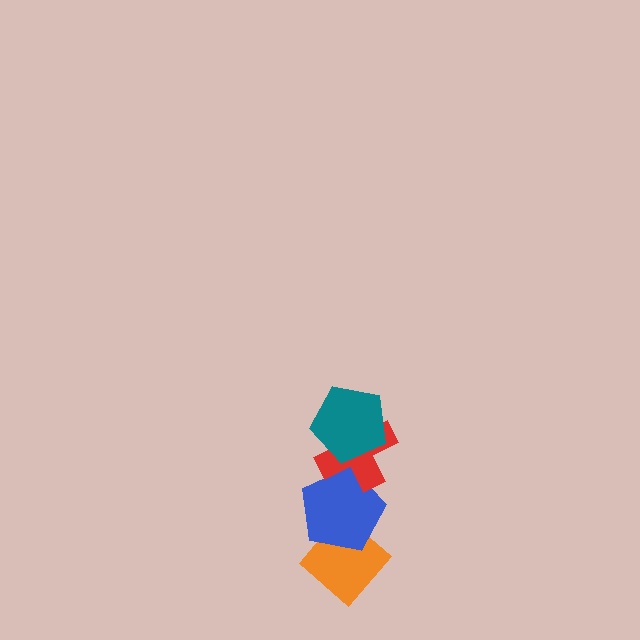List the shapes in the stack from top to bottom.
From top to bottom: the teal pentagon, the red cross, the blue pentagon, the orange diamond.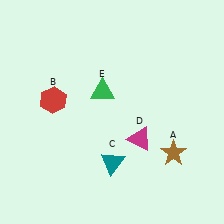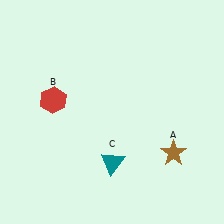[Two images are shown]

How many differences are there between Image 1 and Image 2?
There are 2 differences between the two images.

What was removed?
The green triangle (E), the magenta triangle (D) were removed in Image 2.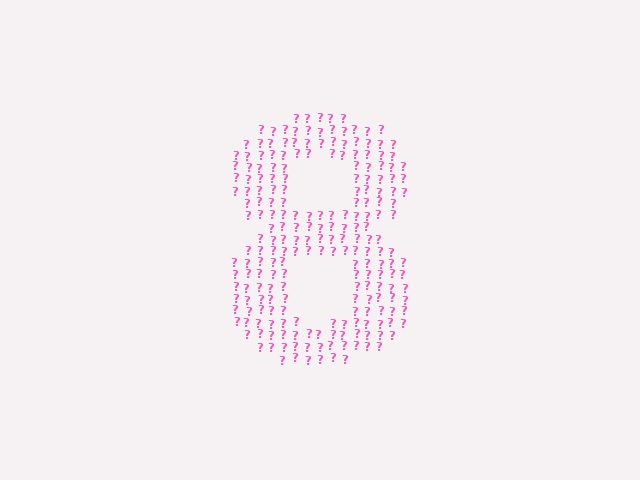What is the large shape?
The large shape is the digit 8.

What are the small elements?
The small elements are question marks.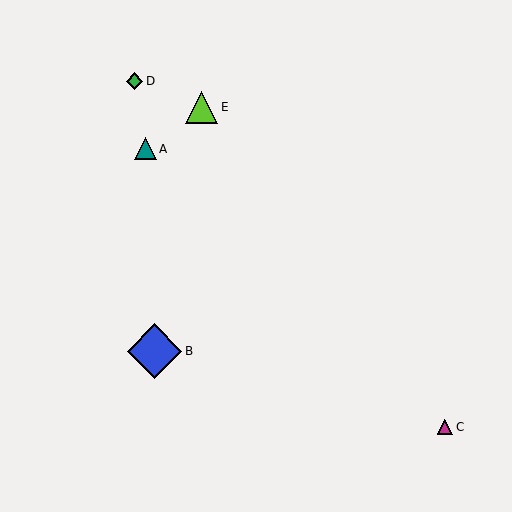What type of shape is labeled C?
Shape C is a magenta triangle.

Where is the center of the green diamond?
The center of the green diamond is at (134, 81).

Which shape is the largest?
The blue diamond (labeled B) is the largest.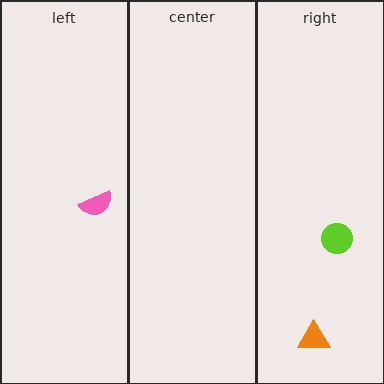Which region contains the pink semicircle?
The left region.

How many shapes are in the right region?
2.